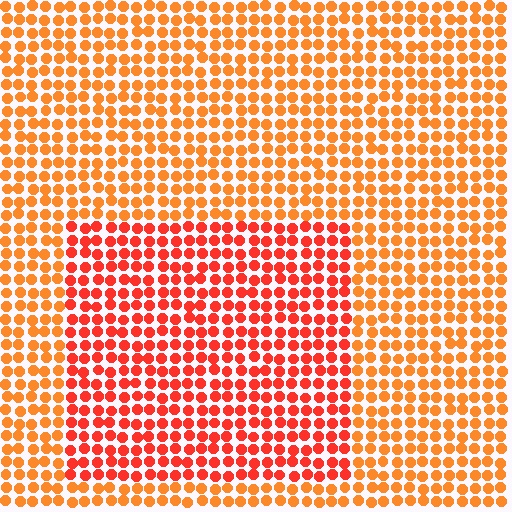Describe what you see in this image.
The image is filled with small orange elements in a uniform arrangement. A rectangle-shaped region is visible where the elements are tinted to a slightly different hue, forming a subtle color boundary.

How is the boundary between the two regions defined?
The boundary is defined purely by a slight shift in hue (about 25 degrees). Spacing, size, and orientation are identical on both sides.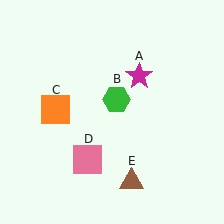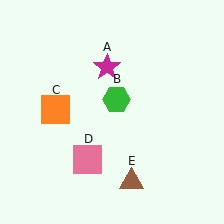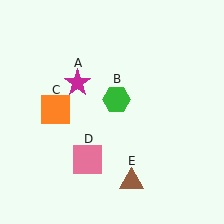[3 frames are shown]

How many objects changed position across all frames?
1 object changed position: magenta star (object A).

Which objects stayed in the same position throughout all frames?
Green hexagon (object B) and orange square (object C) and pink square (object D) and brown triangle (object E) remained stationary.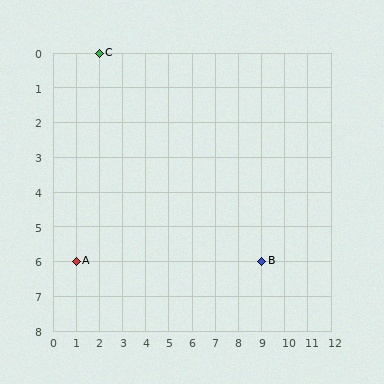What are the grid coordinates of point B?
Point B is at grid coordinates (9, 6).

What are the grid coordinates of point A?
Point A is at grid coordinates (1, 6).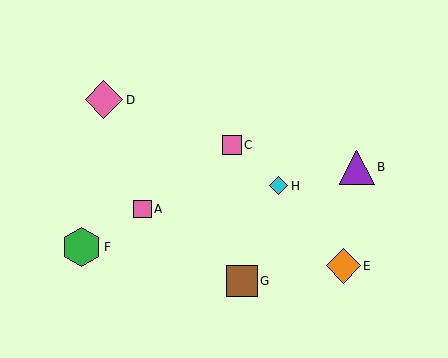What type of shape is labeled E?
Shape E is an orange diamond.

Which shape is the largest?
The green hexagon (labeled F) is the largest.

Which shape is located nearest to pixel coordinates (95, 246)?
The green hexagon (labeled F) at (82, 247) is nearest to that location.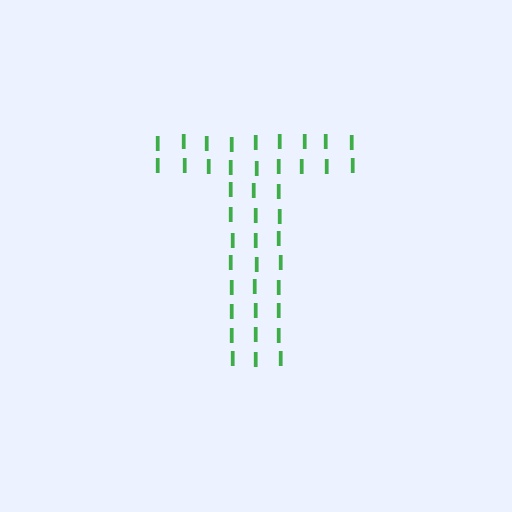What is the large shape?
The large shape is the letter T.